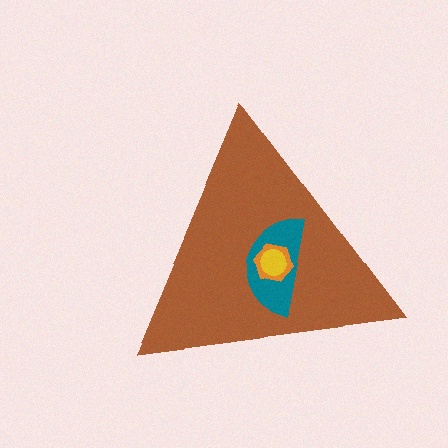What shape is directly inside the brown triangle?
The teal semicircle.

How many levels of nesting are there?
4.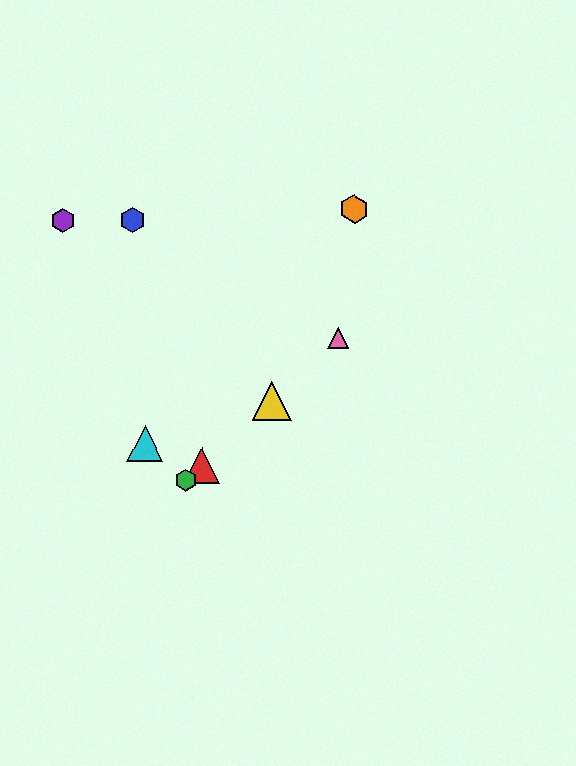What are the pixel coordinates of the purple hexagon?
The purple hexagon is at (63, 221).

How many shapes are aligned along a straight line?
4 shapes (the red triangle, the green hexagon, the yellow triangle, the pink triangle) are aligned along a straight line.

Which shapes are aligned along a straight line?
The red triangle, the green hexagon, the yellow triangle, the pink triangle are aligned along a straight line.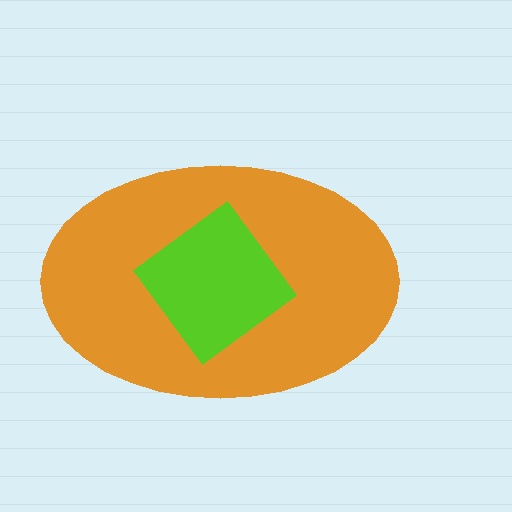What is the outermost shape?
The orange ellipse.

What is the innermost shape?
The lime diamond.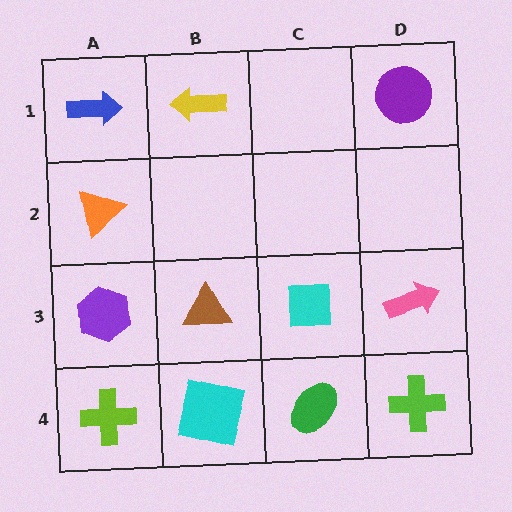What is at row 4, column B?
A cyan square.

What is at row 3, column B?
A brown triangle.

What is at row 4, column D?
A lime cross.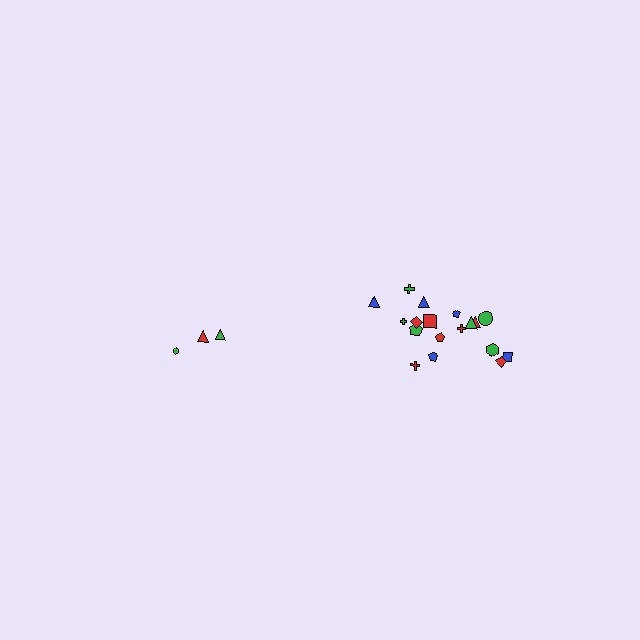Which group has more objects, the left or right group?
The right group.